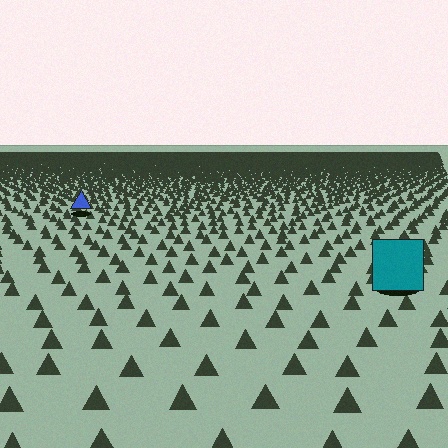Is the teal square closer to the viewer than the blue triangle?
Yes. The teal square is closer — you can tell from the texture gradient: the ground texture is coarser near it.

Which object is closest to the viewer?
The teal square is closest. The texture marks near it are larger and more spread out.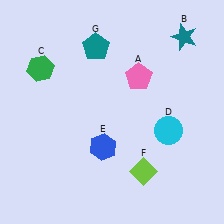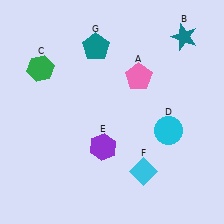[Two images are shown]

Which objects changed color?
E changed from blue to purple. F changed from lime to cyan.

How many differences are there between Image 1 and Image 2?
There are 2 differences between the two images.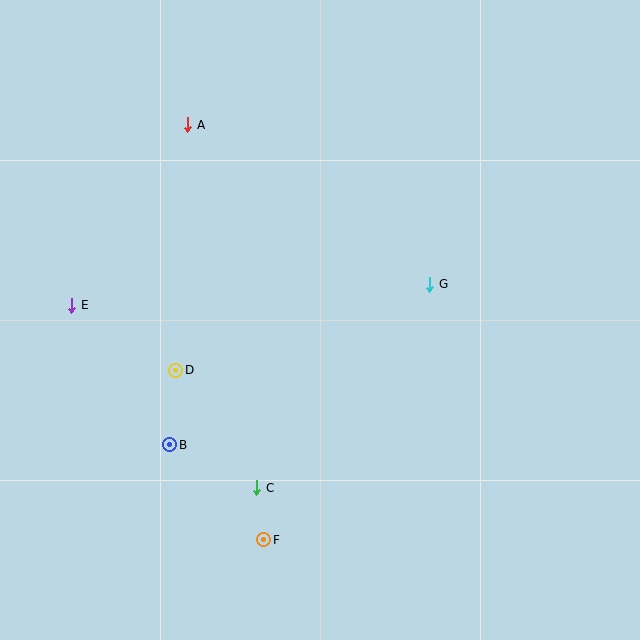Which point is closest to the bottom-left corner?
Point B is closest to the bottom-left corner.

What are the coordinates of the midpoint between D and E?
The midpoint between D and E is at (124, 338).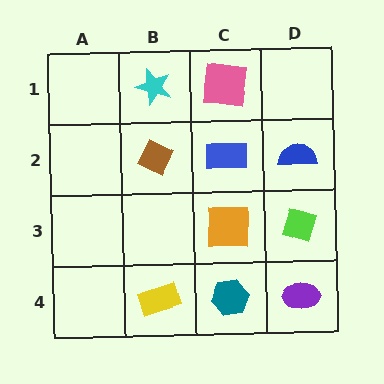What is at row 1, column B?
A cyan star.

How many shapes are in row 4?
3 shapes.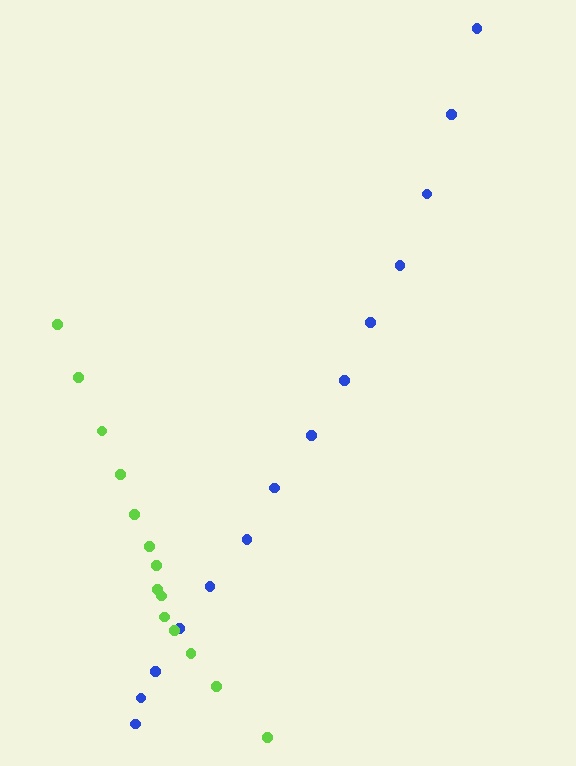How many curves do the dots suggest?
There are 2 distinct paths.